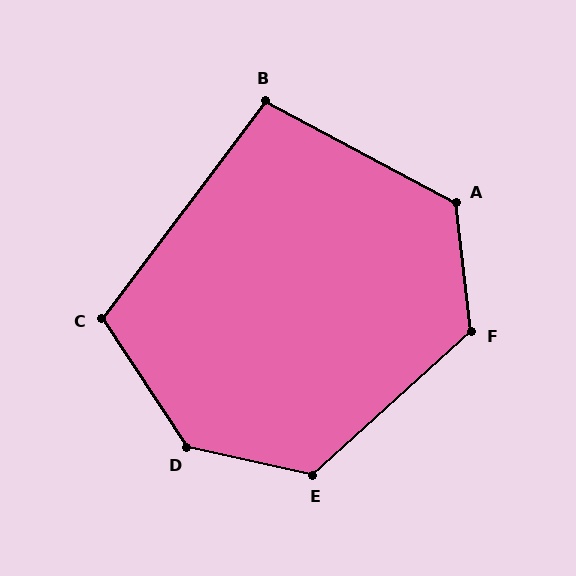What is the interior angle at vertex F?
Approximately 125 degrees (obtuse).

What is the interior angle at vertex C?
Approximately 110 degrees (obtuse).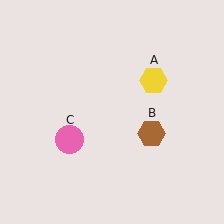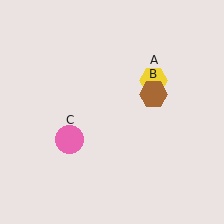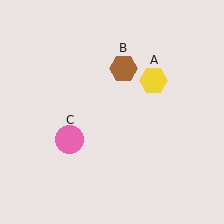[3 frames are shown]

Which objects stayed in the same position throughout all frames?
Yellow hexagon (object A) and pink circle (object C) remained stationary.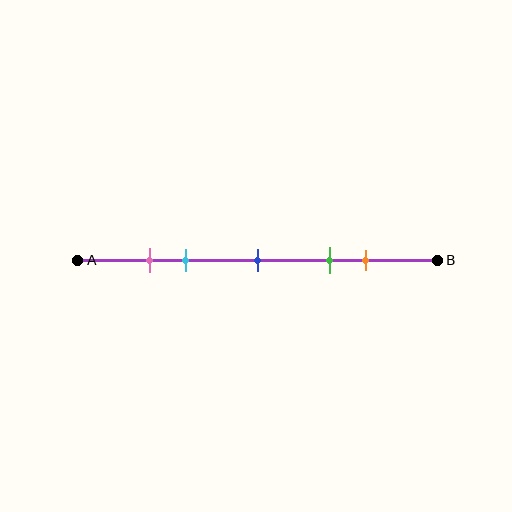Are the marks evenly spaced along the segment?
No, the marks are not evenly spaced.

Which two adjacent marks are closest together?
The pink and cyan marks are the closest adjacent pair.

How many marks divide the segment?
There are 5 marks dividing the segment.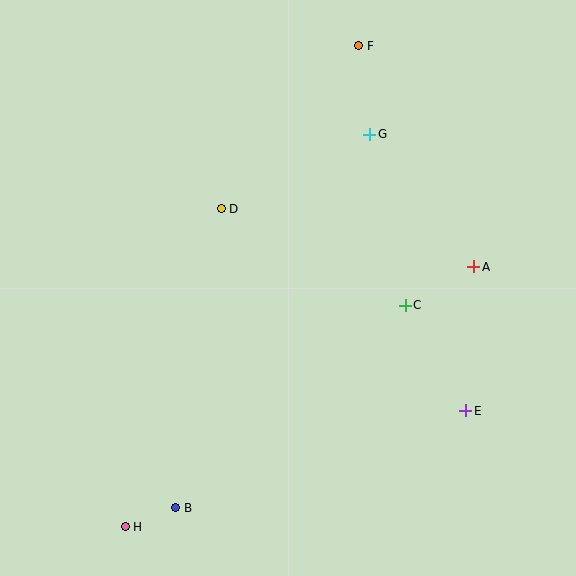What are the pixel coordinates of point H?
Point H is at (125, 527).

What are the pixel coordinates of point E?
Point E is at (466, 411).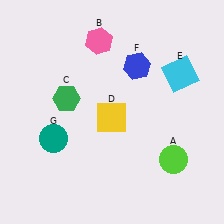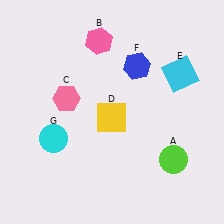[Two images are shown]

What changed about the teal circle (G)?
In Image 1, G is teal. In Image 2, it changed to cyan.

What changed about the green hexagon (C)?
In Image 1, C is green. In Image 2, it changed to pink.